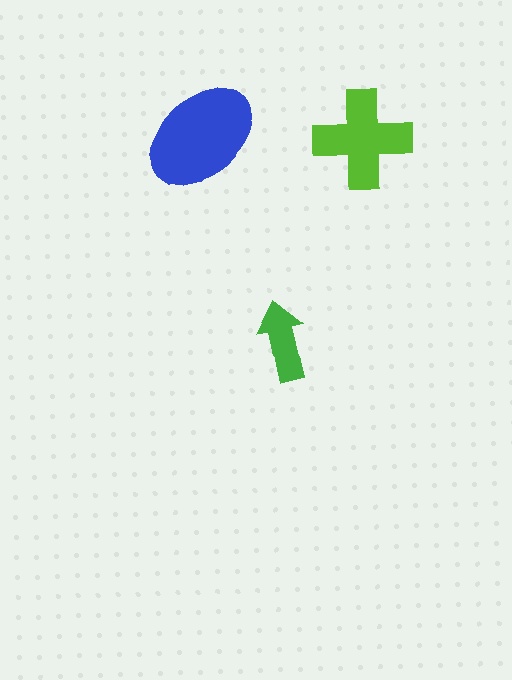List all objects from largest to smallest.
The blue ellipse, the lime cross, the green arrow.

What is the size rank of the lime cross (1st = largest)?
2nd.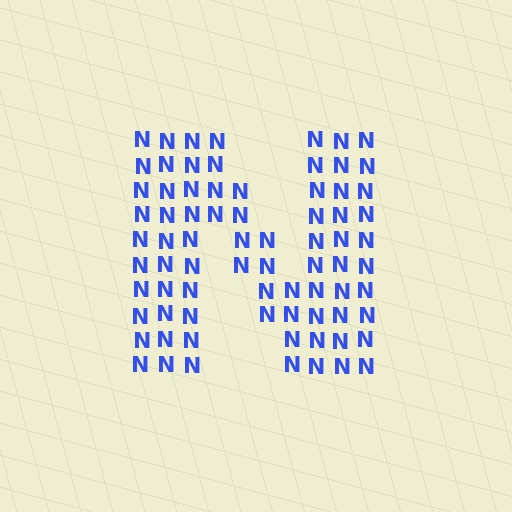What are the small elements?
The small elements are letter N's.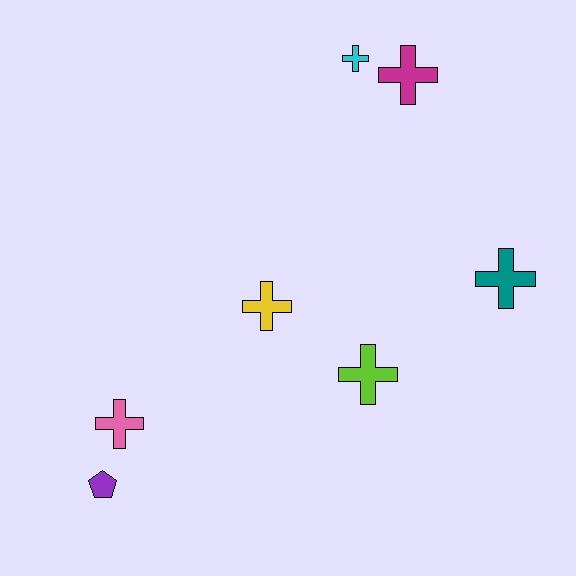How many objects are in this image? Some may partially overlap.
There are 7 objects.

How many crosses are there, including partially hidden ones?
There are 6 crosses.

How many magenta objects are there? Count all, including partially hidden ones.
There is 1 magenta object.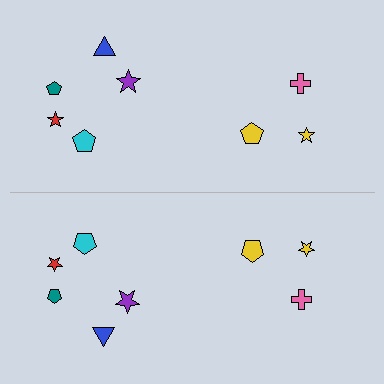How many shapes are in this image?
There are 16 shapes in this image.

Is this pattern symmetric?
Yes, this pattern has bilateral (reflection) symmetry.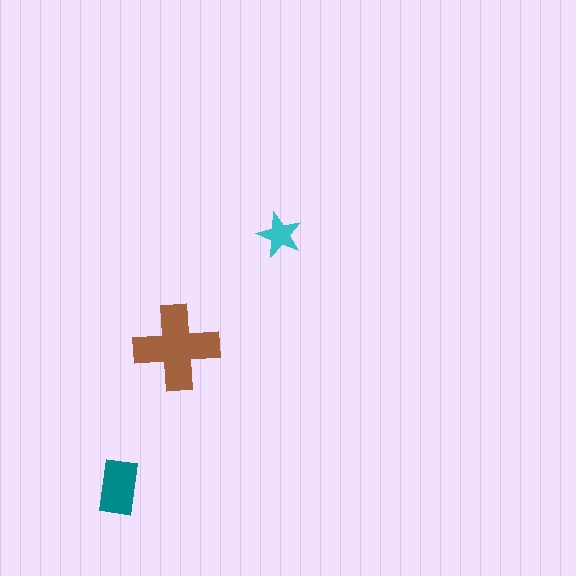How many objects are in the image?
There are 3 objects in the image.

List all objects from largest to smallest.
The brown cross, the teal rectangle, the cyan star.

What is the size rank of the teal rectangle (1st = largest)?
2nd.